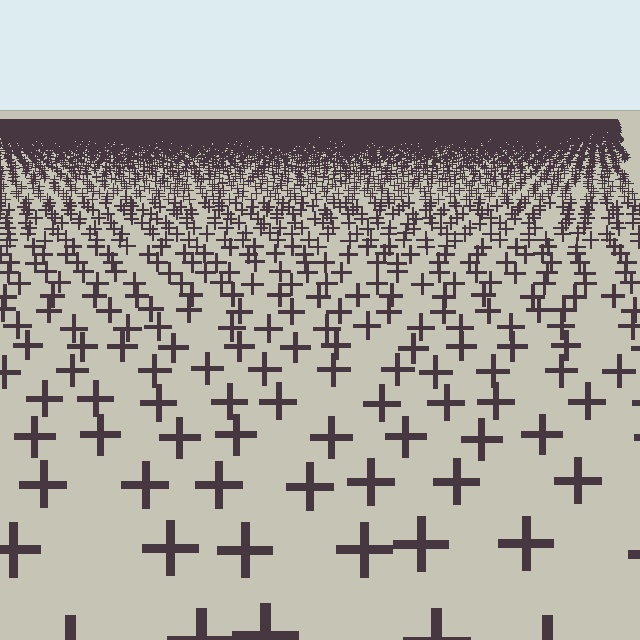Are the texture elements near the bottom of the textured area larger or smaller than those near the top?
Larger. Near the bottom, elements are closer to the viewer and appear at a bigger on-screen size.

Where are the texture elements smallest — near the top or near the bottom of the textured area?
Near the top.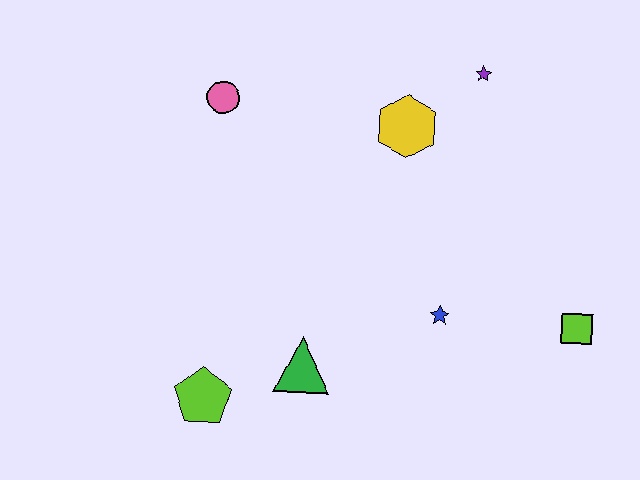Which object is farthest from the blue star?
The pink circle is farthest from the blue star.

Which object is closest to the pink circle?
The yellow hexagon is closest to the pink circle.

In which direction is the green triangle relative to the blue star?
The green triangle is to the left of the blue star.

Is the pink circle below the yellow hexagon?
No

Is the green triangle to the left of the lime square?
Yes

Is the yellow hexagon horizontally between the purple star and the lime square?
No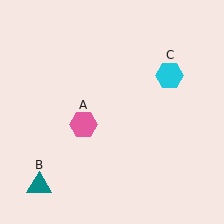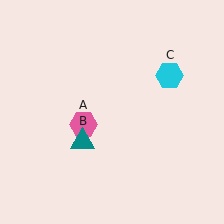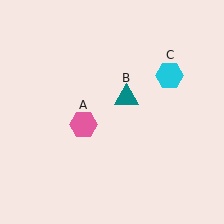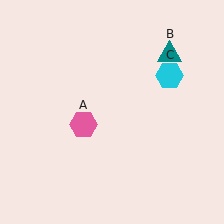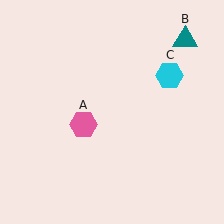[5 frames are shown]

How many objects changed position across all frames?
1 object changed position: teal triangle (object B).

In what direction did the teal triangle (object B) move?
The teal triangle (object B) moved up and to the right.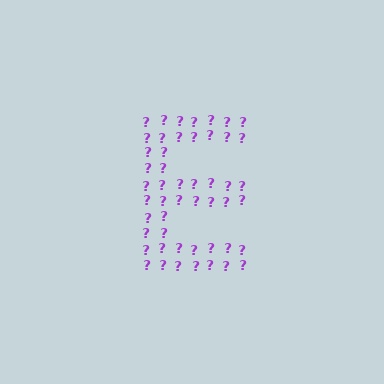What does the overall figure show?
The overall figure shows the letter E.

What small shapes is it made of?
It is made of small question marks.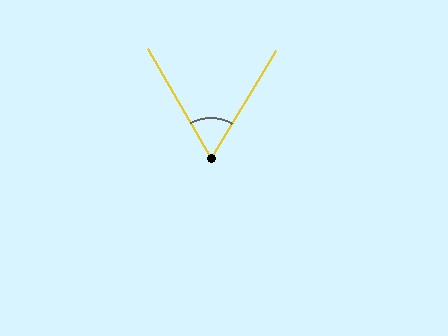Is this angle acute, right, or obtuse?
It is acute.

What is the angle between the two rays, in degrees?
Approximately 61 degrees.